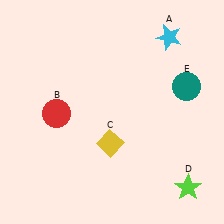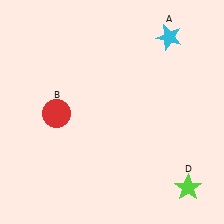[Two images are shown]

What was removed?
The yellow diamond (C), the teal circle (E) were removed in Image 2.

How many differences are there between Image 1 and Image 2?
There are 2 differences between the two images.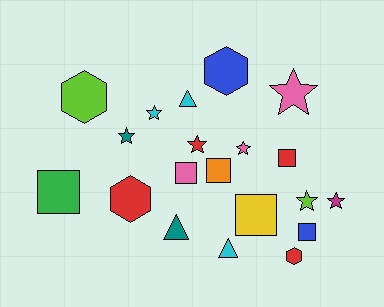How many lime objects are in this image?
There are 2 lime objects.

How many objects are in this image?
There are 20 objects.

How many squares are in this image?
There are 6 squares.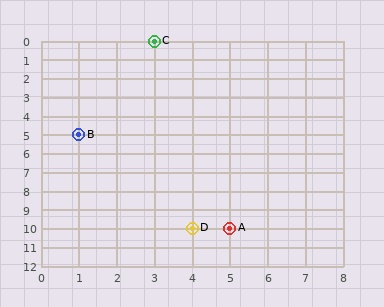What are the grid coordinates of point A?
Point A is at grid coordinates (5, 10).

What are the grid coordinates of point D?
Point D is at grid coordinates (4, 10).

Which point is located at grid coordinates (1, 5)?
Point B is at (1, 5).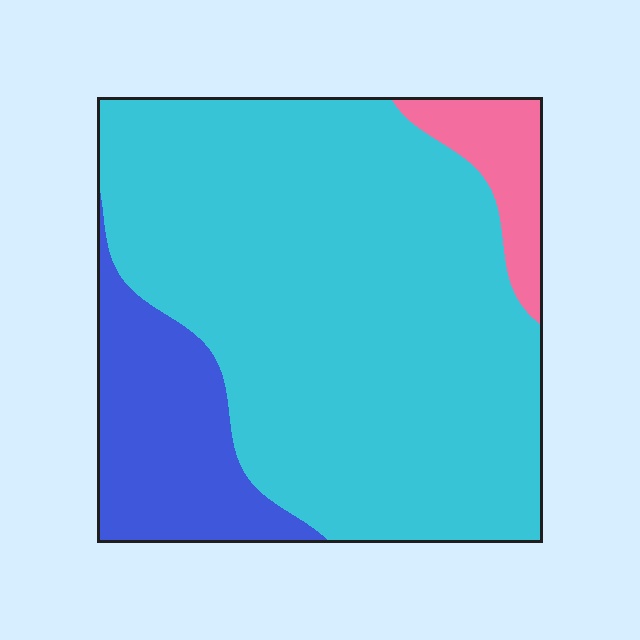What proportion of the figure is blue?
Blue covers roughly 20% of the figure.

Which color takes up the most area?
Cyan, at roughly 75%.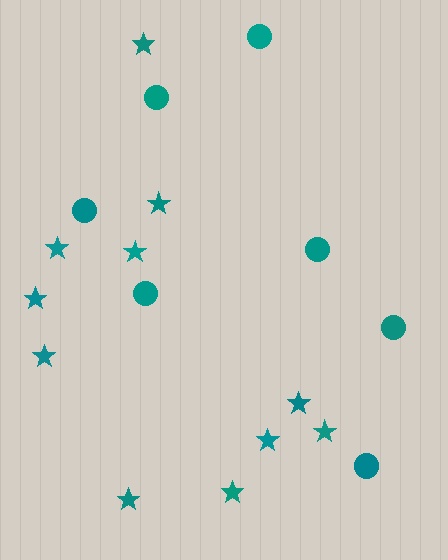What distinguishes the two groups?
There are 2 groups: one group of circles (7) and one group of stars (11).